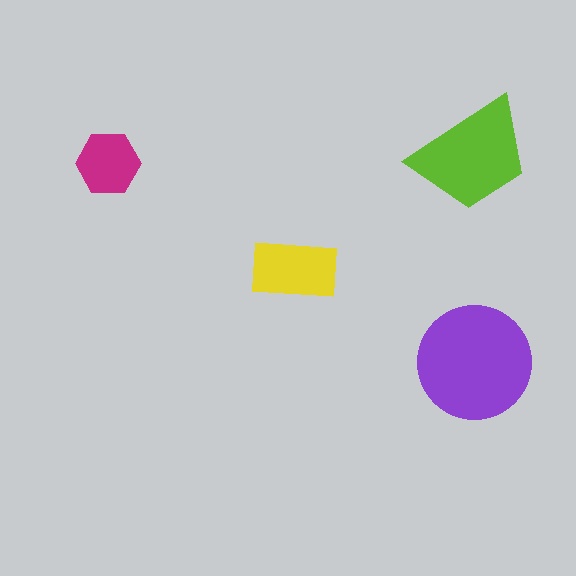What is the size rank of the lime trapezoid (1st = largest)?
2nd.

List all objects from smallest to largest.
The magenta hexagon, the yellow rectangle, the lime trapezoid, the purple circle.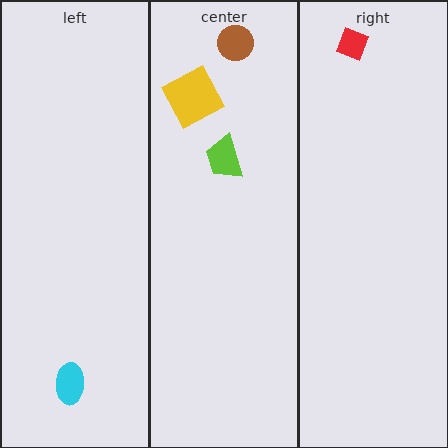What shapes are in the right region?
The red diamond.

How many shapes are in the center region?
3.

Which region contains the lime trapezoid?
The center region.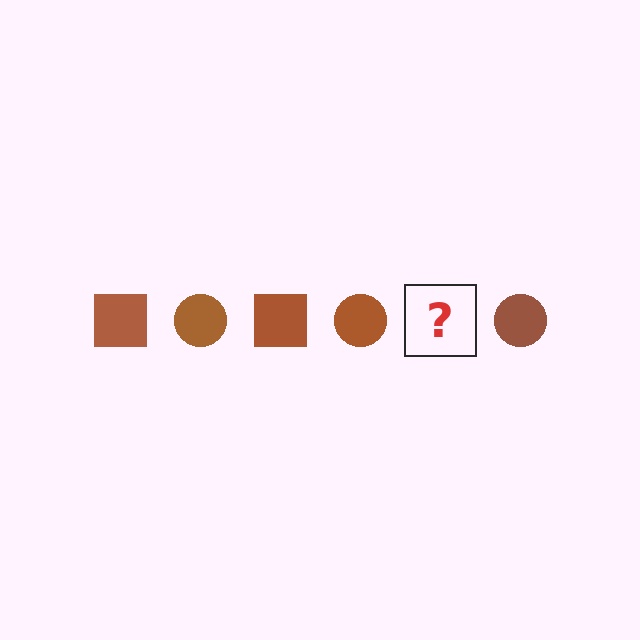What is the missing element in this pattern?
The missing element is a brown square.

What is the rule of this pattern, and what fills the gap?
The rule is that the pattern cycles through square, circle shapes in brown. The gap should be filled with a brown square.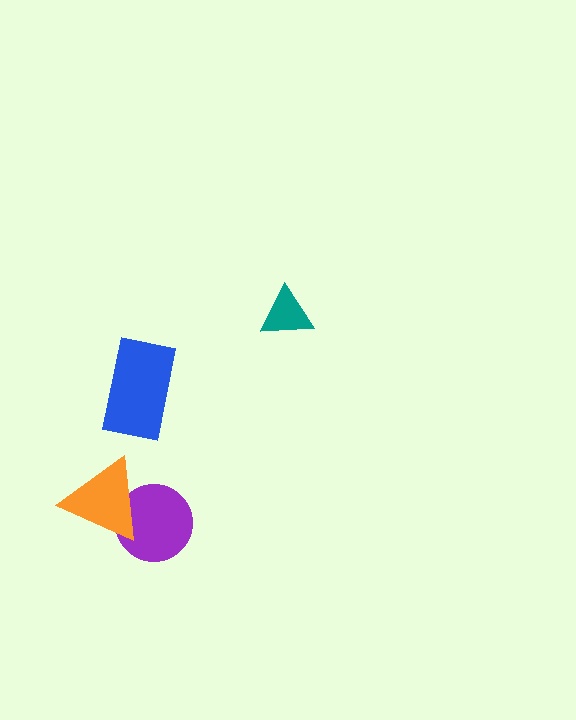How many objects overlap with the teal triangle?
0 objects overlap with the teal triangle.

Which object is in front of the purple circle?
The orange triangle is in front of the purple circle.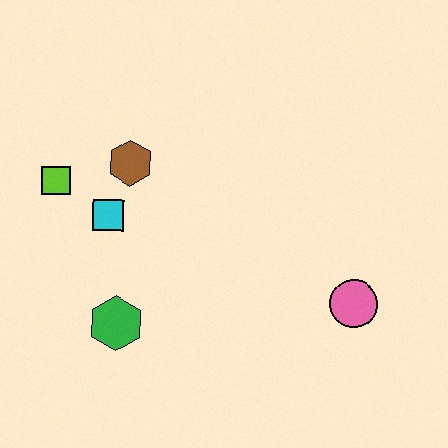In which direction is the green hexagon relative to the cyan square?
The green hexagon is below the cyan square.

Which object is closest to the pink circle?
The green hexagon is closest to the pink circle.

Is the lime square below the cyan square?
No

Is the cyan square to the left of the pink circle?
Yes